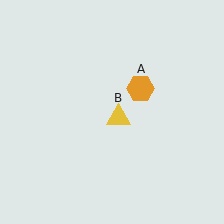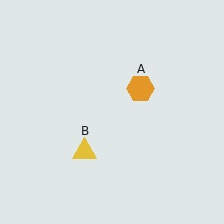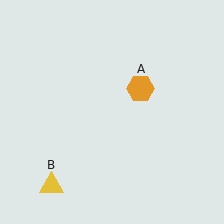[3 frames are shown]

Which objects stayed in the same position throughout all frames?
Orange hexagon (object A) remained stationary.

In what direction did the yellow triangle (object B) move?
The yellow triangle (object B) moved down and to the left.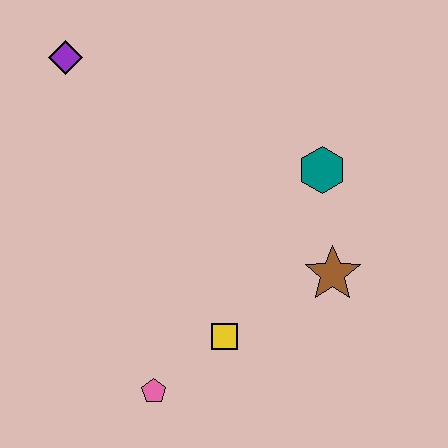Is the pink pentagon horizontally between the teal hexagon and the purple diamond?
Yes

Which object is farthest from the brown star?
The purple diamond is farthest from the brown star.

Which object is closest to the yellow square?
The pink pentagon is closest to the yellow square.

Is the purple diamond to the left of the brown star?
Yes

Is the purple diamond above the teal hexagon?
Yes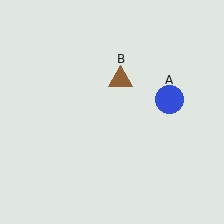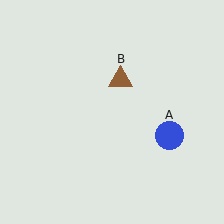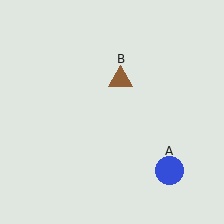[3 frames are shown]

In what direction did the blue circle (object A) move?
The blue circle (object A) moved down.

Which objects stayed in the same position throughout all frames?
Brown triangle (object B) remained stationary.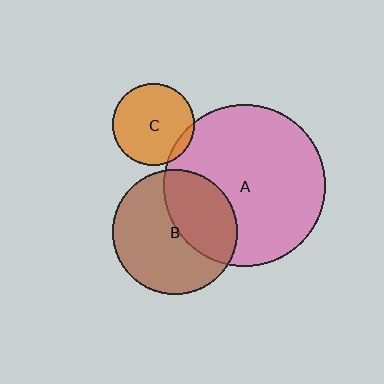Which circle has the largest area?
Circle A (pink).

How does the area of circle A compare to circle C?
Approximately 3.9 times.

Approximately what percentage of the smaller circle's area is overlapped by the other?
Approximately 40%.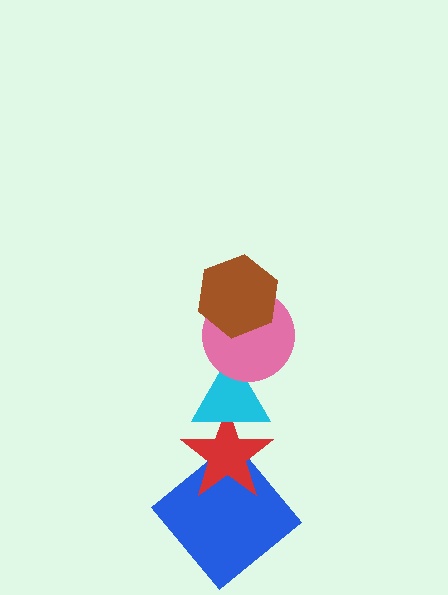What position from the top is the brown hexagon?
The brown hexagon is 1st from the top.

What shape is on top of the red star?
The cyan triangle is on top of the red star.